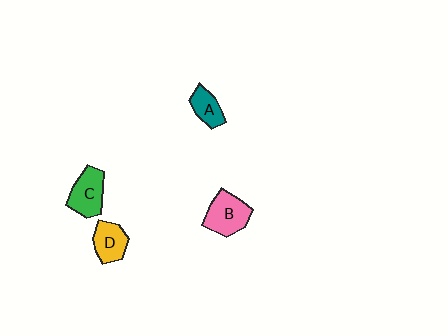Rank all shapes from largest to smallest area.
From largest to smallest: B (pink), C (green), D (yellow), A (teal).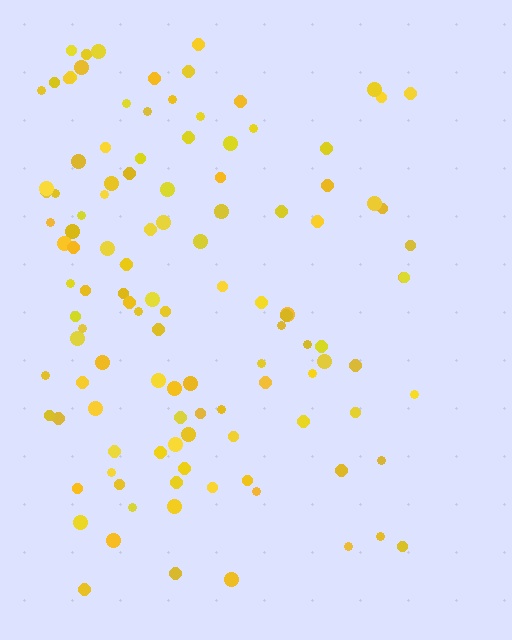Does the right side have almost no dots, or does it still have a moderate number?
Still a moderate number, just noticeably fewer than the left.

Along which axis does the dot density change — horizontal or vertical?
Horizontal.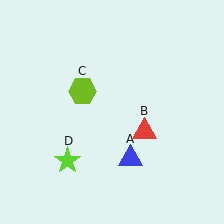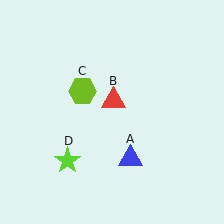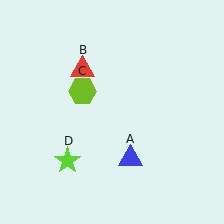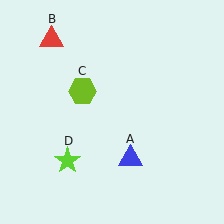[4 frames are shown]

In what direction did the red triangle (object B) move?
The red triangle (object B) moved up and to the left.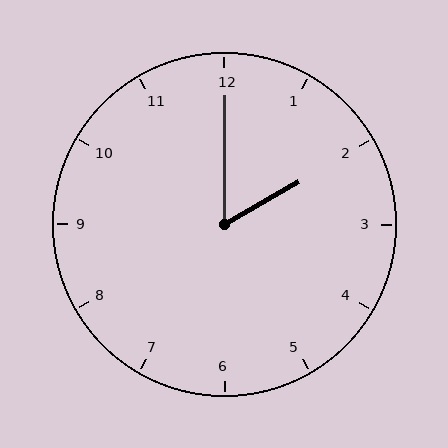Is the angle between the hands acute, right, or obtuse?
It is acute.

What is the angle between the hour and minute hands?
Approximately 60 degrees.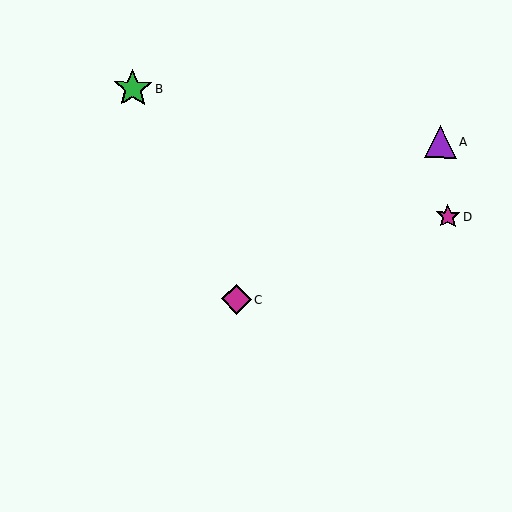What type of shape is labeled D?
Shape D is a magenta star.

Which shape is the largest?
The green star (labeled B) is the largest.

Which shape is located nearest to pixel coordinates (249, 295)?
The magenta diamond (labeled C) at (237, 299) is nearest to that location.